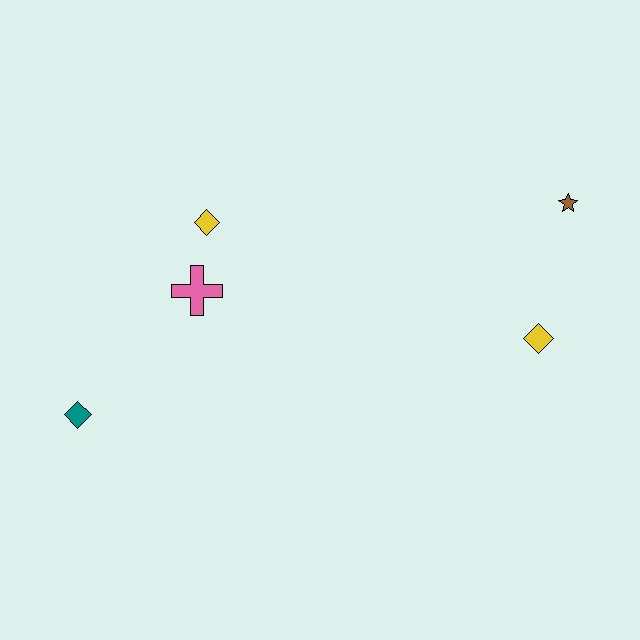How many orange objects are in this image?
There are no orange objects.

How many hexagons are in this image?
There are no hexagons.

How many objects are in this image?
There are 5 objects.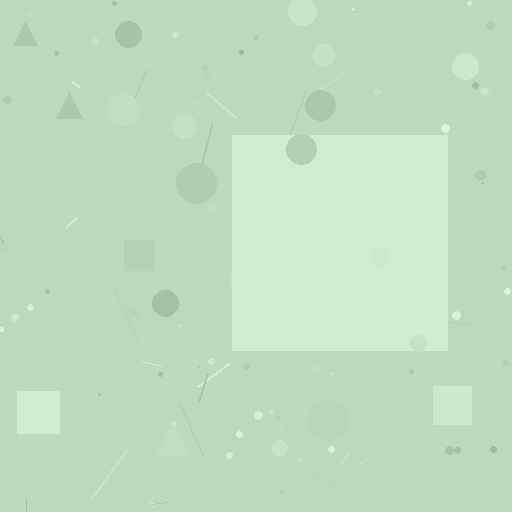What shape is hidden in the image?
A square is hidden in the image.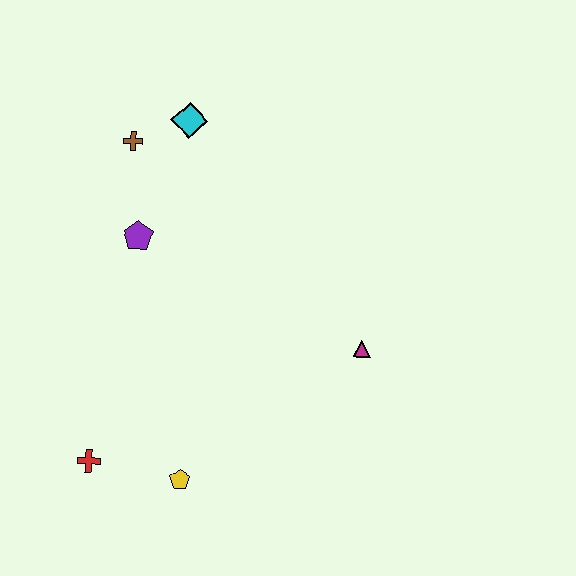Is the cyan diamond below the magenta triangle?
No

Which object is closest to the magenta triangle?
The yellow pentagon is closest to the magenta triangle.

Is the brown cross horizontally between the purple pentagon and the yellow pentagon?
No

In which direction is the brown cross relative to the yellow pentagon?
The brown cross is above the yellow pentagon.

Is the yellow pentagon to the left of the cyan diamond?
No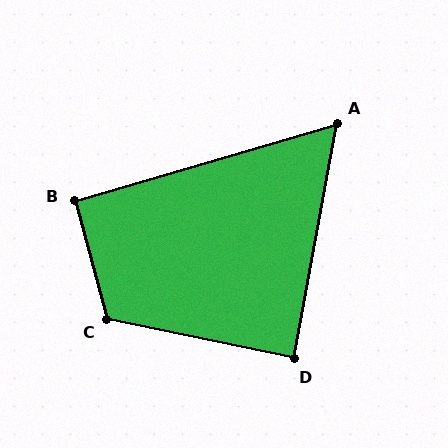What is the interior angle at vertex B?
Approximately 91 degrees (approximately right).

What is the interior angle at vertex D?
Approximately 89 degrees (approximately right).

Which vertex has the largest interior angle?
C, at approximately 117 degrees.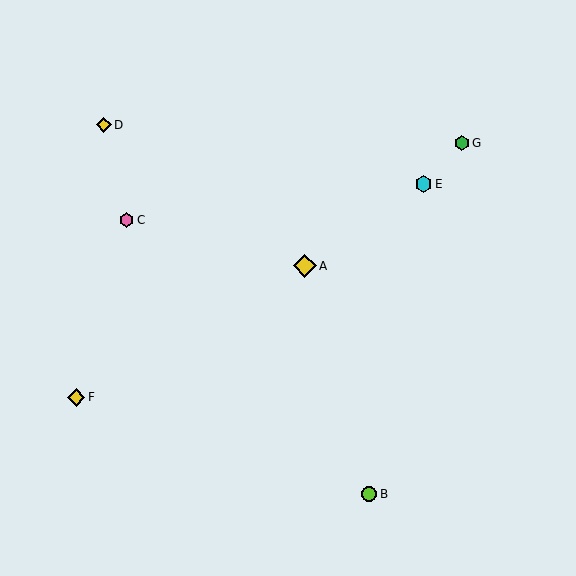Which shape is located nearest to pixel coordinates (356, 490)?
The lime circle (labeled B) at (369, 494) is nearest to that location.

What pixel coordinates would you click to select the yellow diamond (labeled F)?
Click at (76, 397) to select the yellow diamond F.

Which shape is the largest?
The yellow diamond (labeled A) is the largest.